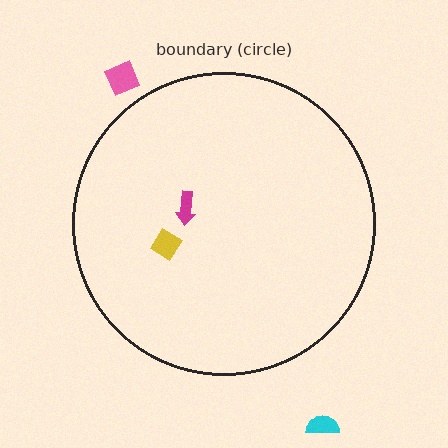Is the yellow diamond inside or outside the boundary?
Inside.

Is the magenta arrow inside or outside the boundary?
Inside.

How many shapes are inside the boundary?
2 inside, 2 outside.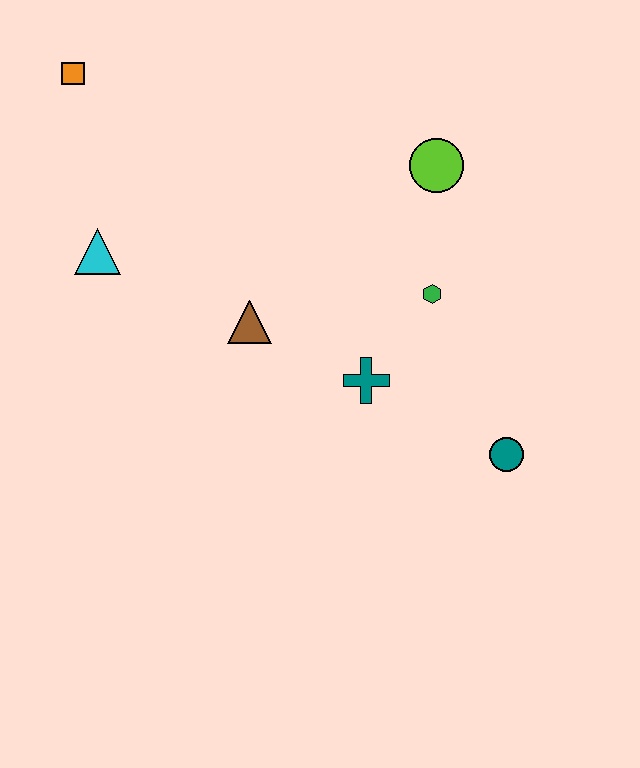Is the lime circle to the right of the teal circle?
No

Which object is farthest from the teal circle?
The orange square is farthest from the teal circle.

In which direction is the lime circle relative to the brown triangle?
The lime circle is to the right of the brown triangle.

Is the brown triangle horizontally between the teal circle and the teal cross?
No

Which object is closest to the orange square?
The cyan triangle is closest to the orange square.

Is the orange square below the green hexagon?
No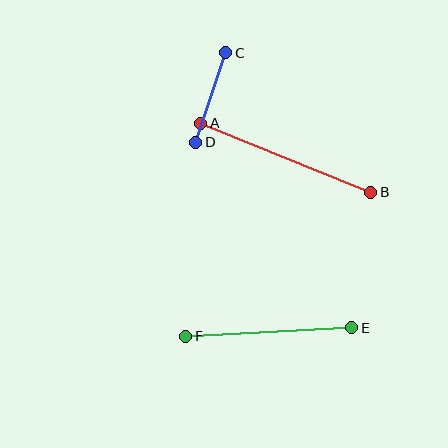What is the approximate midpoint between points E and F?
The midpoint is at approximately (269, 332) pixels.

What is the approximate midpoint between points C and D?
The midpoint is at approximately (211, 97) pixels.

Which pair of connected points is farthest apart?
Points A and B are farthest apart.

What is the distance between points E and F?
The distance is approximately 167 pixels.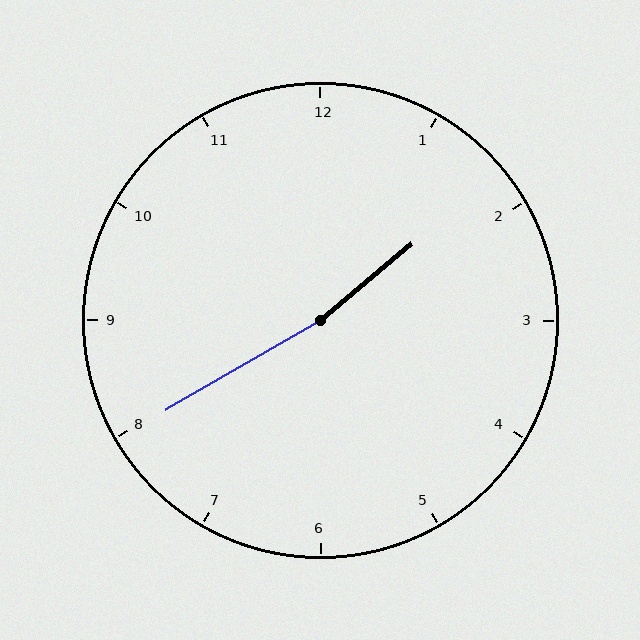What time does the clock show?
1:40.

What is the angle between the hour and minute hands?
Approximately 170 degrees.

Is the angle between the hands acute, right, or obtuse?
It is obtuse.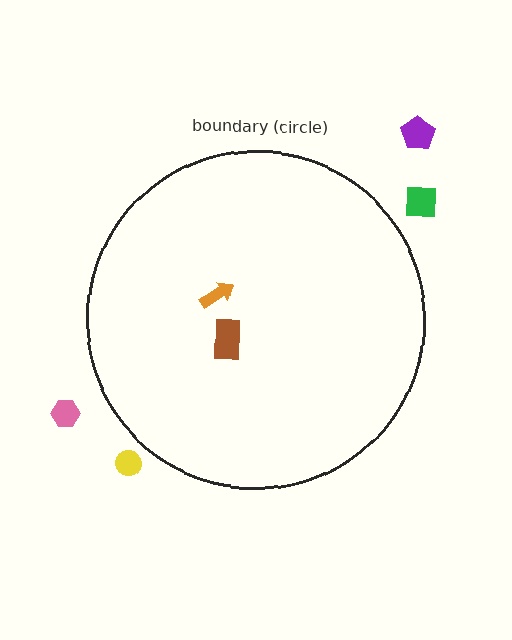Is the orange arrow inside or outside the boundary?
Inside.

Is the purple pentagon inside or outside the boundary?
Outside.